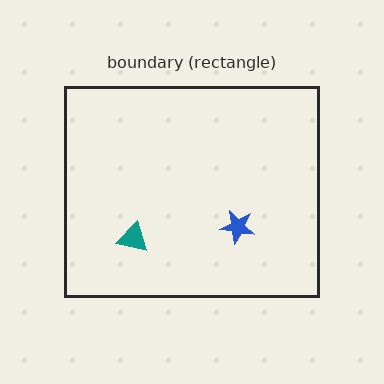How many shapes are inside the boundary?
2 inside, 0 outside.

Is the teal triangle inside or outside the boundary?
Inside.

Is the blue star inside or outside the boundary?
Inside.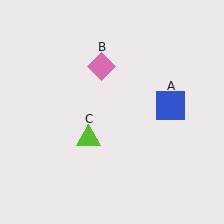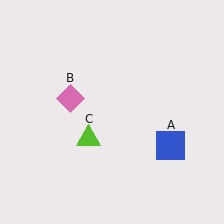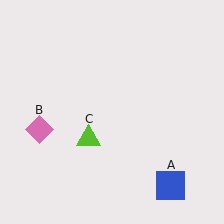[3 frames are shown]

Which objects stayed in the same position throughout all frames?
Lime triangle (object C) remained stationary.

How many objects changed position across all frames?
2 objects changed position: blue square (object A), pink diamond (object B).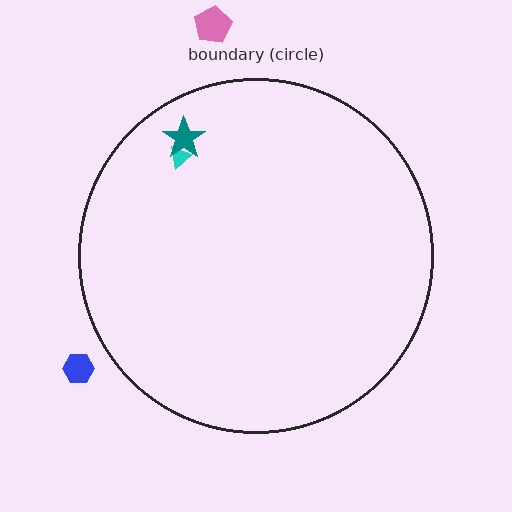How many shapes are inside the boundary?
2 inside, 2 outside.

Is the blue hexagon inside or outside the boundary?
Outside.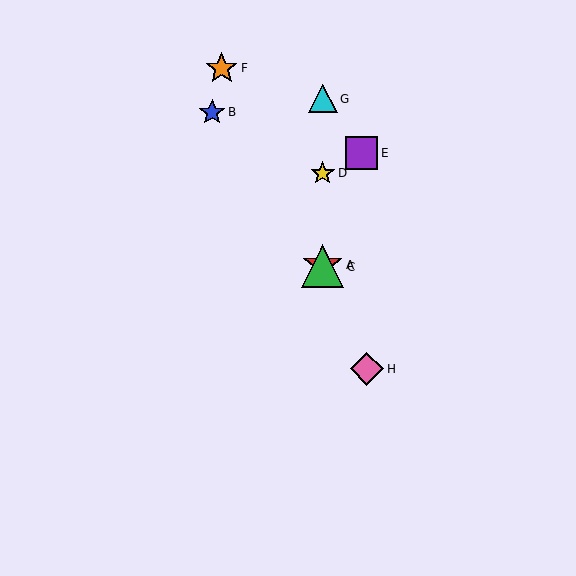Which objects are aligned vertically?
Objects A, C, D, G are aligned vertically.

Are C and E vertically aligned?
No, C is at x≈323 and E is at x≈362.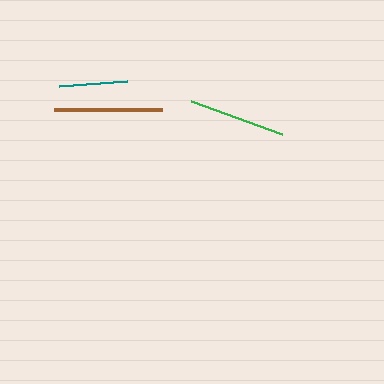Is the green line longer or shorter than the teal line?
The green line is longer than the teal line.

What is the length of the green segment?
The green segment is approximately 96 pixels long.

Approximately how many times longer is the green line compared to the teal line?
The green line is approximately 1.4 times the length of the teal line.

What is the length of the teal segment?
The teal segment is approximately 67 pixels long.